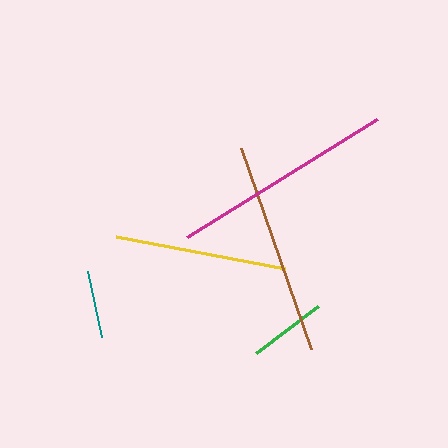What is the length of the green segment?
The green segment is approximately 78 pixels long.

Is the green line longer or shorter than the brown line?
The brown line is longer than the green line.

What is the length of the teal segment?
The teal segment is approximately 67 pixels long.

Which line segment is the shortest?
The teal line is the shortest at approximately 67 pixels.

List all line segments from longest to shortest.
From longest to shortest: magenta, brown, yellow, green, teal.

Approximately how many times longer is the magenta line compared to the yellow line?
The magenta line is approximately 1.3 times the length of the yellow line.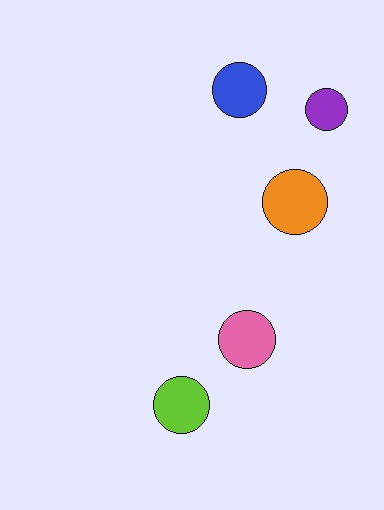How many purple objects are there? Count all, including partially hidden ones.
There is 1 purple object.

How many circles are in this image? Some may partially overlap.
There are 5 circles.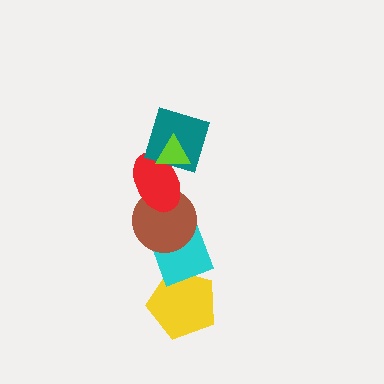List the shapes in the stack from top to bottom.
From top to bottom: the lime triangle, the teal square, the red ellipse, the brown circle, the cyan diamond, the yellow pentagon.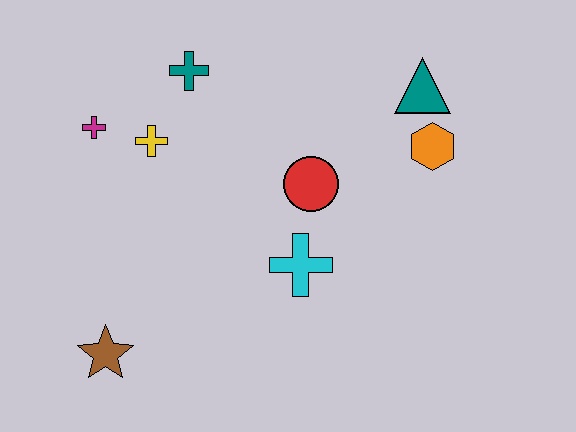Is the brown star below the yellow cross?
Yes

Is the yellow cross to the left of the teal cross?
Yes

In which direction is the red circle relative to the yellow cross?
The red circle is to the right of the yellow cross.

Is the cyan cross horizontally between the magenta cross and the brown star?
No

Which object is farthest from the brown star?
The teal triangle is farthest from the brown star.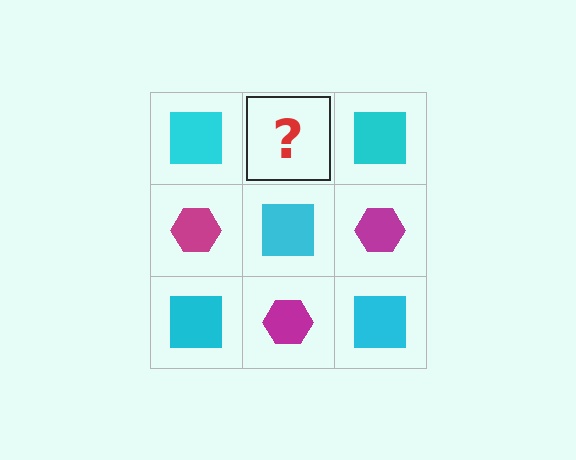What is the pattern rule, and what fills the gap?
The rule is that it alternates cyan square and magenta hexagon in a checkerboard pattern. The gap should be filled with a magenta hexagon.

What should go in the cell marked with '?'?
The missing cell should contain a magenta hexagon.